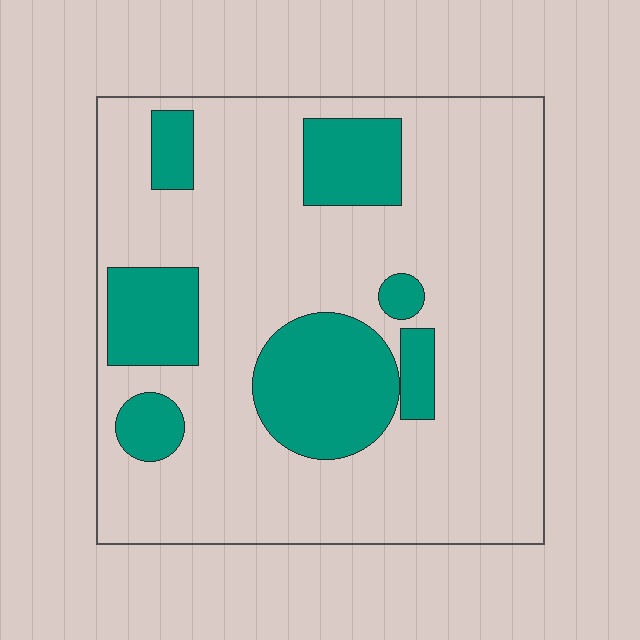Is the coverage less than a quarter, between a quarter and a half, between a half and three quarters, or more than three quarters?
Less than a quarter.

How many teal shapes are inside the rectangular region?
7.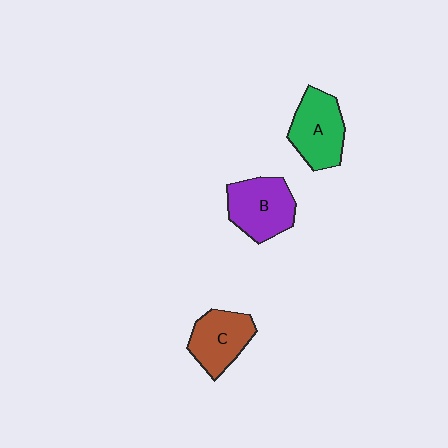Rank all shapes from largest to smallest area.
From largest to smallest: B (purple), A (green), C (brown).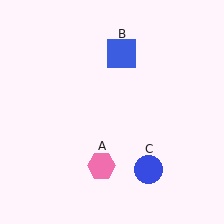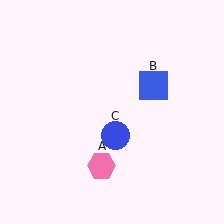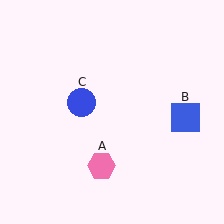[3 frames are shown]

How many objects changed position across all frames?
2 objects changed position: blue square (object B), blue circle (object C).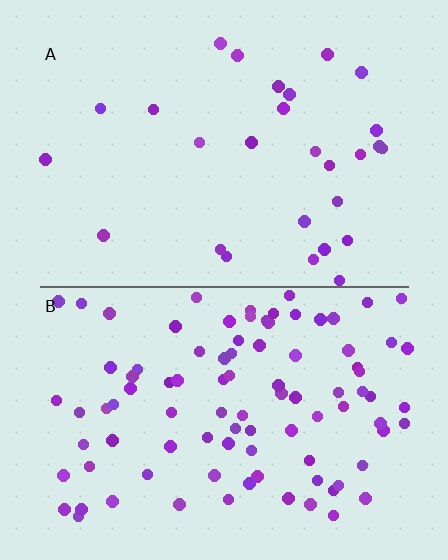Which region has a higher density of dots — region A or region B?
B (the bottom).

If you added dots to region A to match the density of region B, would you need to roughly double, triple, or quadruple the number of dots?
Approximately triple.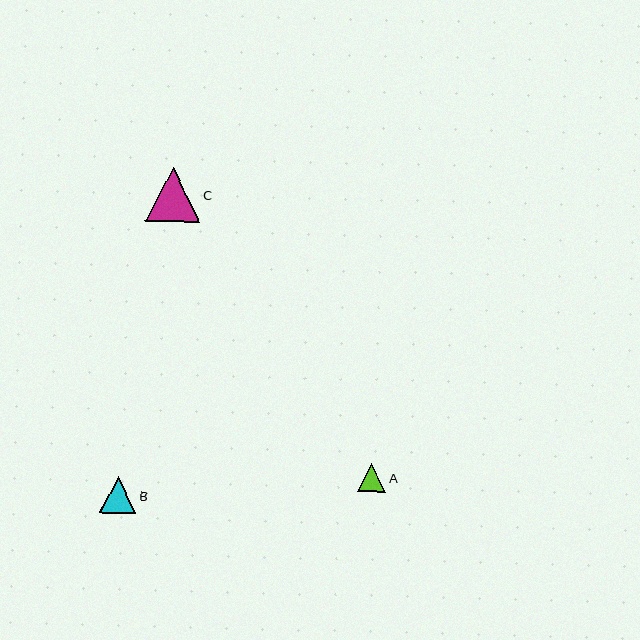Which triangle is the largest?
Triangle C is the largest with a size of approximately 55 pixels.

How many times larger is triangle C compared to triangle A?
Triangle C is approximately 2.0 times the size of triangle A.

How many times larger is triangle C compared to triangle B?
Triangle C is approximately 1.5 times the size of triangle B.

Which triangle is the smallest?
Triangle A is the smallest with a size of approximately 28 pixels.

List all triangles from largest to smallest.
From largest to smallest: C, B, A.